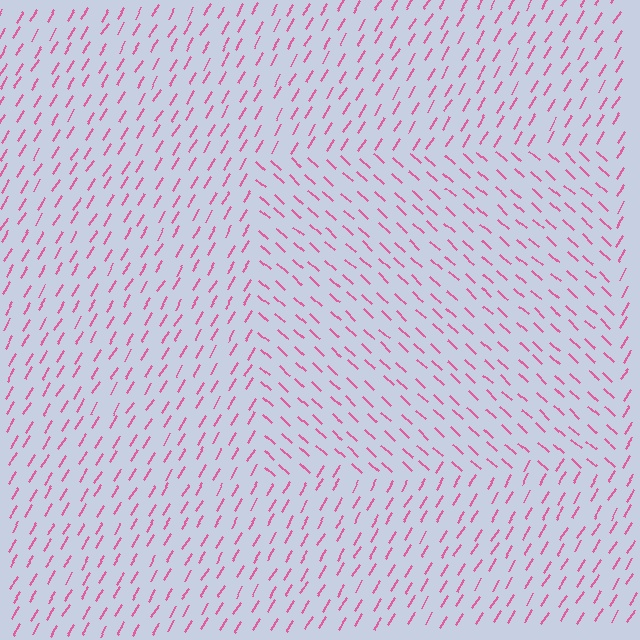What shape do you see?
I see a rectangle.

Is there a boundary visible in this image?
Yes, there is a texture boundary formed by a change in line orientation.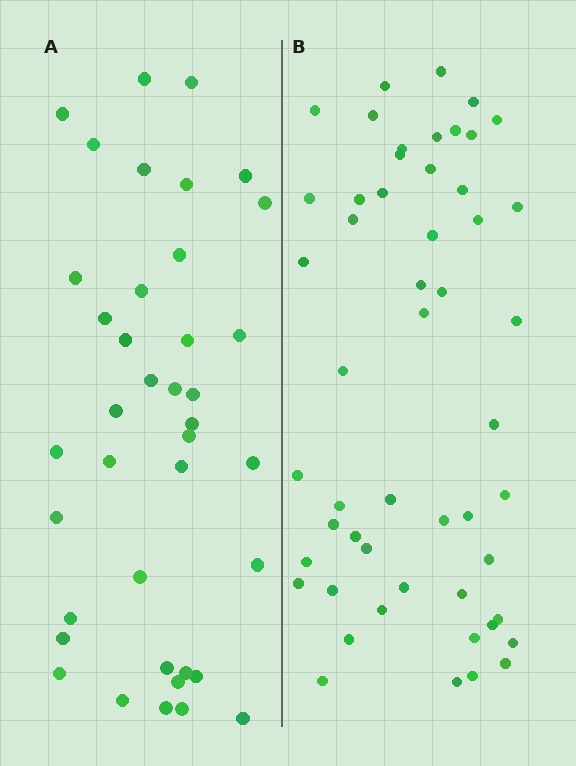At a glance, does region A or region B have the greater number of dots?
Region B (the right region) has more dots.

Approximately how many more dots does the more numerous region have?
Region B has approximately 15 more dots than region A.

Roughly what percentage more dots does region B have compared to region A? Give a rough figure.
About 35% more.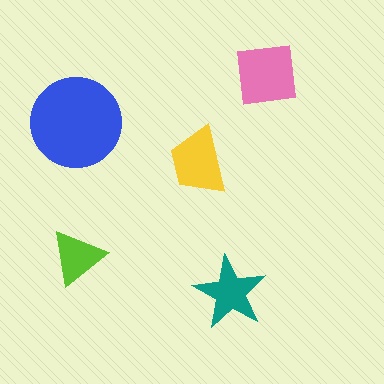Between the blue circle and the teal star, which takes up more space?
The blue circle.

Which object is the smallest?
The lime triangle.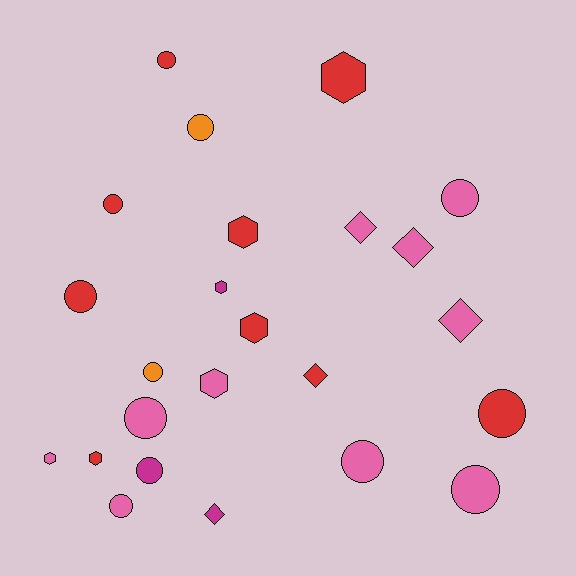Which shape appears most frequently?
Circle, with 12 objects.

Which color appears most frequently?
Pink, with 10 objects.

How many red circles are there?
There are 4 red circles.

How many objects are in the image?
There are 24 objects.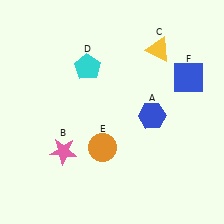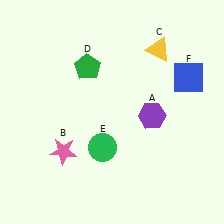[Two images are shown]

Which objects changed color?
A changed from blue to purple. D changed from cyan to green. E changed from orange to green.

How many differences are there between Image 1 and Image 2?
There are 3 differences between the two images.